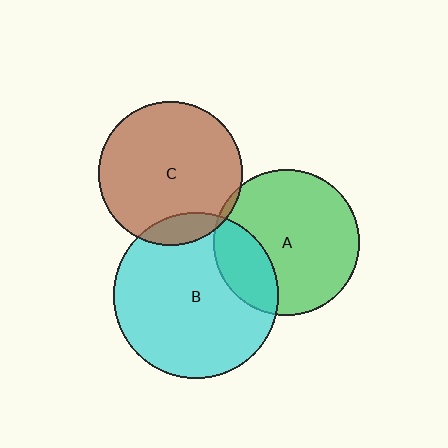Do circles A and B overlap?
Yes.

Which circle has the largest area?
Circle B (cyan).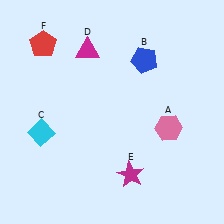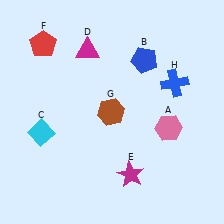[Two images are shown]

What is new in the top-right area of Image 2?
A blue cross (H) was added in the top-right area of Image 2.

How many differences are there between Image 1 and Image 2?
There are 2 differences between the two images.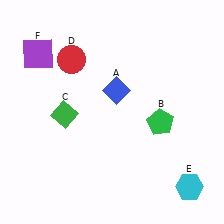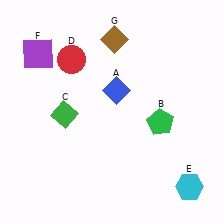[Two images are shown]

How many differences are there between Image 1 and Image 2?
There is 1 difference between the two images.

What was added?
A brown diamond (G) was added in Image 2.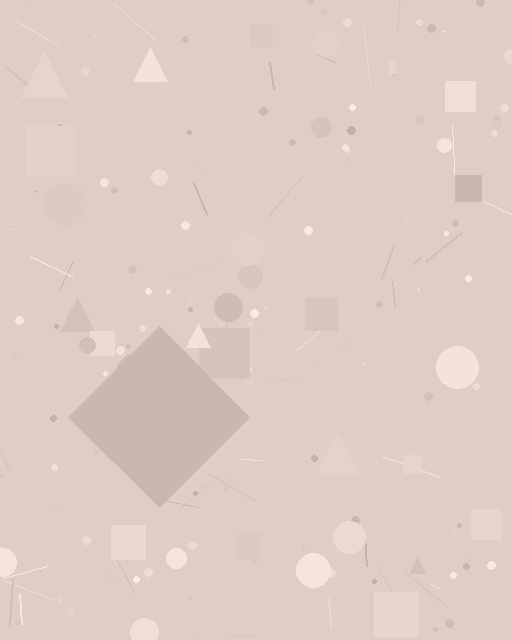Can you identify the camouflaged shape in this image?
The camouflaged shape is a diamond.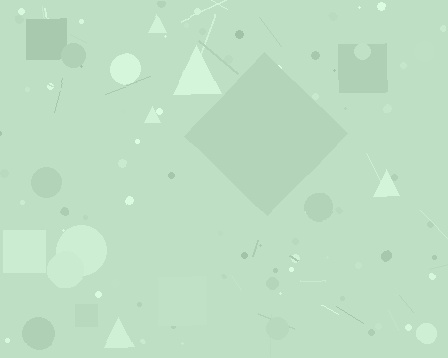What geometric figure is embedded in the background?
A diamond is embedded in the background.